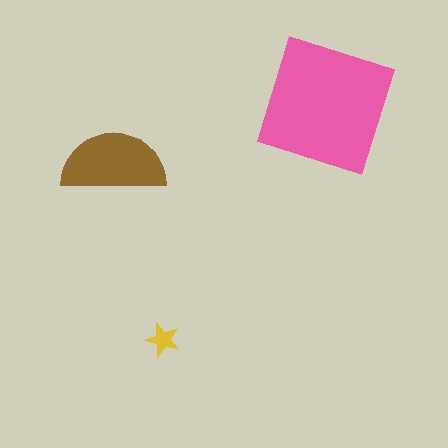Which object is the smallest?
The yellow star.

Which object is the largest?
The pink square.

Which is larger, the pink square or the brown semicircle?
The pink square.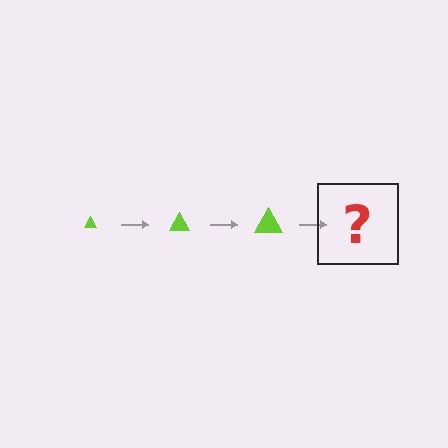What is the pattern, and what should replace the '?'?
The pattern is that the triangle gets progressively larger each step. The '?' should be a lime triangle, larger than the previous one.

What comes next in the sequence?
The next element should be a lime triangle, larger than the previous one.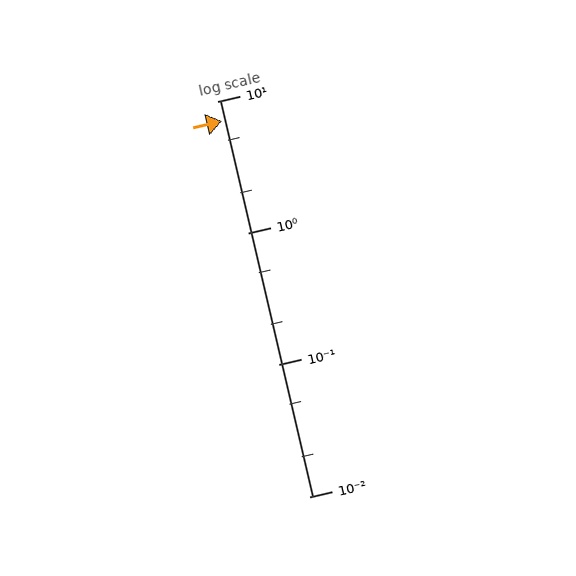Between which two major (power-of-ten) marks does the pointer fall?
The pointer is between 1 and 10.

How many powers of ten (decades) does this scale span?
The scale spans 3 decades, from 0.01 to 10.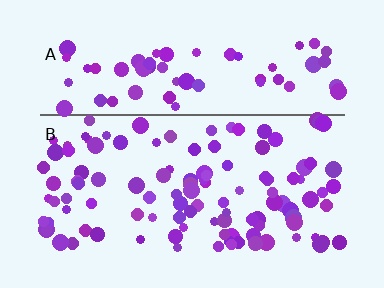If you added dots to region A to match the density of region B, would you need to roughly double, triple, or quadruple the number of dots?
Approximately double.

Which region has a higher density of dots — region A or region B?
B (the bottom).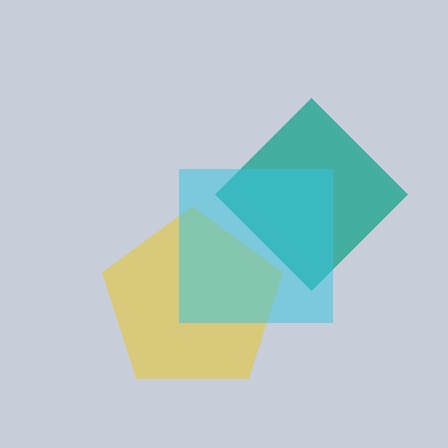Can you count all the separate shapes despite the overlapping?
Yes, there are 3 separate shapes.